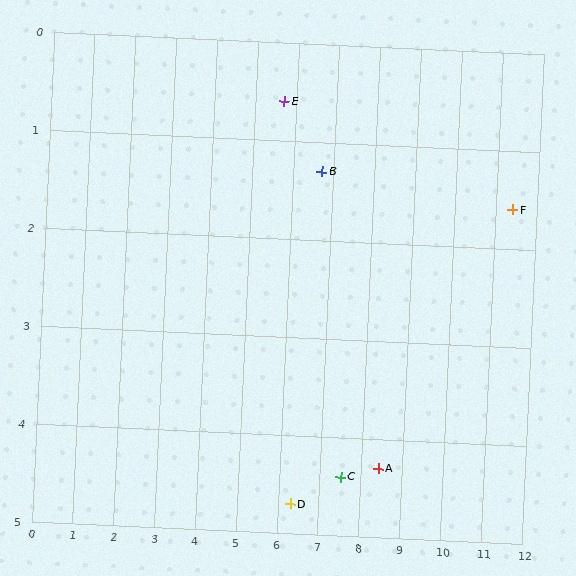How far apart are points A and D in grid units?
Points A and D are about 2.1 grid units apart.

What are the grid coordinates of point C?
Point C is at approximately (7.5, 4.4).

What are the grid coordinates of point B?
Point B is at approximately (6.7, 1.3).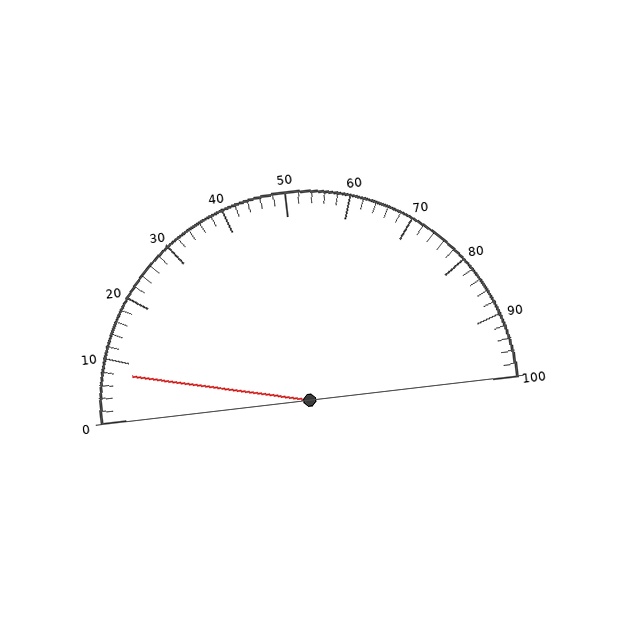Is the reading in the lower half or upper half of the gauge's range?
The reading is in the lower half of the range (0 to 100).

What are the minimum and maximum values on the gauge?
The gauge ranges from 0 to 100.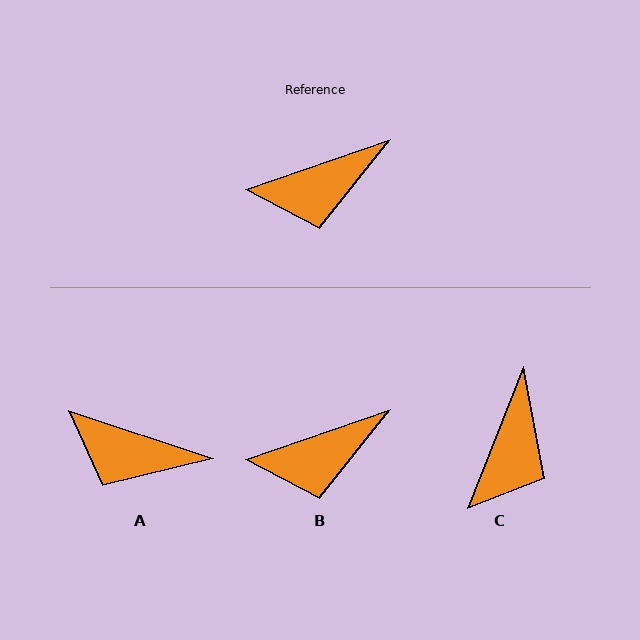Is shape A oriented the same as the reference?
No, it is off by about 38 degrees.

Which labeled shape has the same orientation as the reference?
B.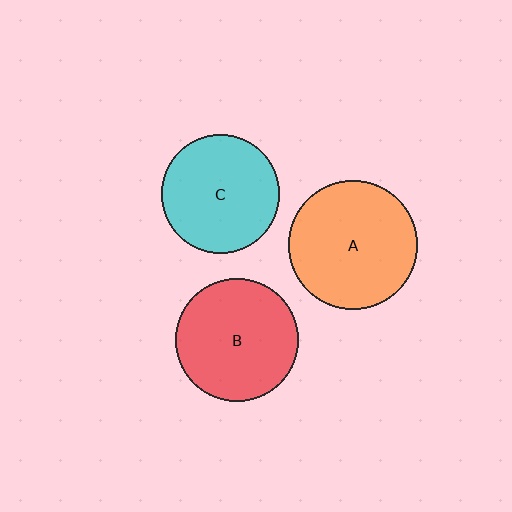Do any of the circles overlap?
No, none of the circles overlap.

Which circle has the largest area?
Circle A (orange).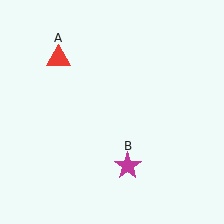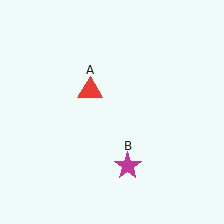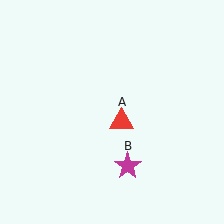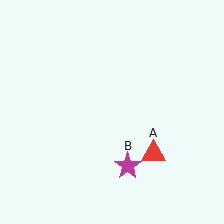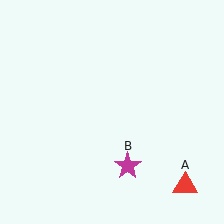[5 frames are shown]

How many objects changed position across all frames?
1 object changed position: red triangle (object A).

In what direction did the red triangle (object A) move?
The red triangle (object A) moved down and to the right.